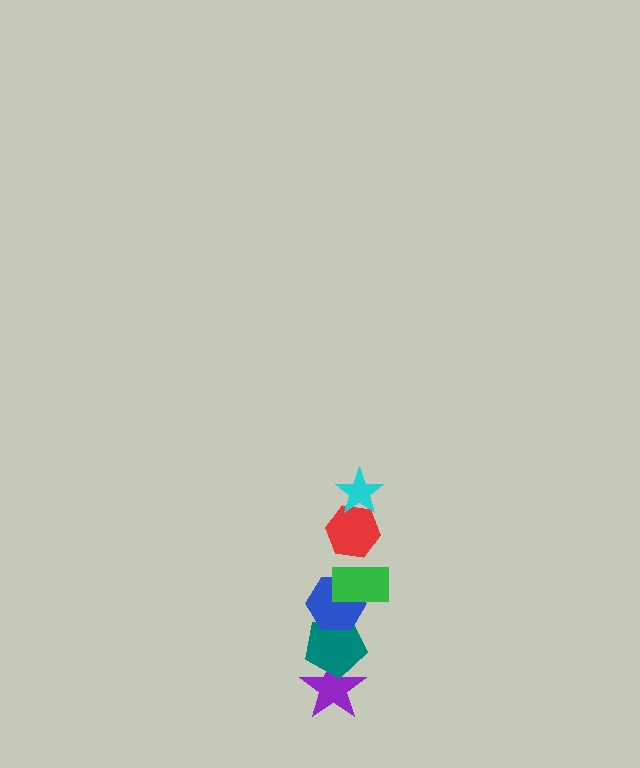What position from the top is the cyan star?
The cyan star is 1st from the top.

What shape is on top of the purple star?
The teal pentagon is on top of the purple star.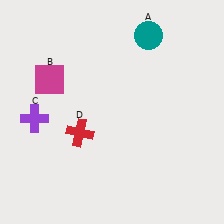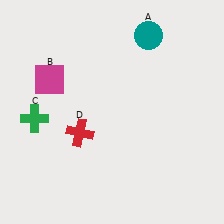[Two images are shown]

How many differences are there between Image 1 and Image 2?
There is 1 difference between the two images.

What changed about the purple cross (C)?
In Image 1, C is purple. In Image 2, it changed to green.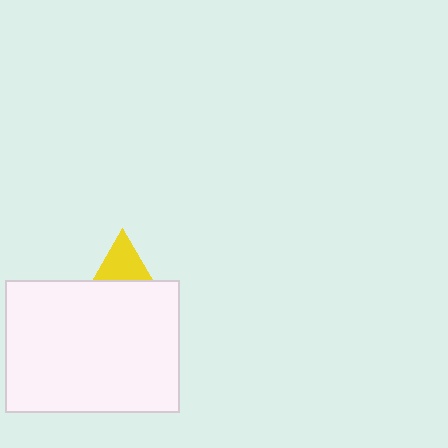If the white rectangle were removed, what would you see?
You would see the complete yellow triangle.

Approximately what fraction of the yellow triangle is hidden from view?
Roughly 64% of the yellow triangle is hidden behind the white rectangle.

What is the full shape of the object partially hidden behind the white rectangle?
The partially hidden object is a yellow triangle.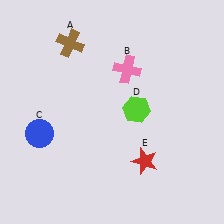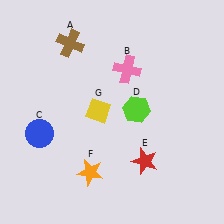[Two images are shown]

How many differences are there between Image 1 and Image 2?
There are 2 differences between the two images.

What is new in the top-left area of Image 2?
A yellow diamond (G) was added in the top-left area of Image 2.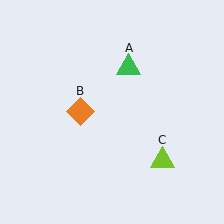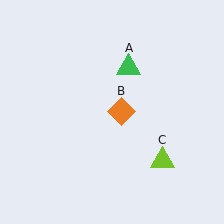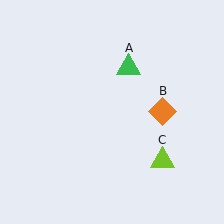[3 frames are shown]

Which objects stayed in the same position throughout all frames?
Green triangle (object A) and lime triangle (object C) remained stationary.